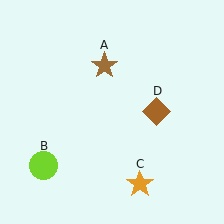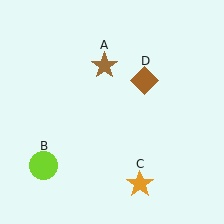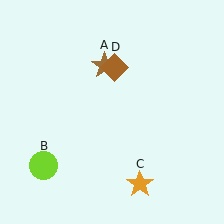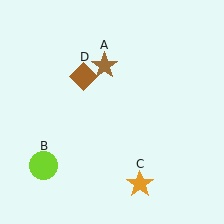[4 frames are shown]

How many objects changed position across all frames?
1 object changed position: brown diamond (object D).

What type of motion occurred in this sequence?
The brown diamond (object D) rotated counterclockwise around the center of the scene.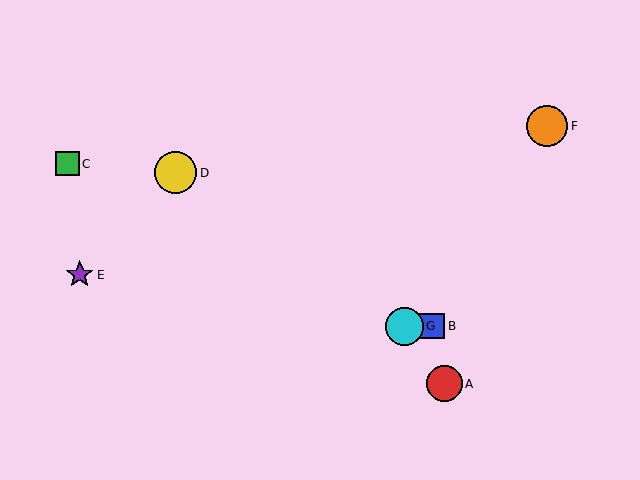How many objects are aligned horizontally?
2 objects (B, G) are aligned horizontally.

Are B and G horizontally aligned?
Yes, both are at y≈326.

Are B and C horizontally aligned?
No, B is at y≈326 and C is at y≈164.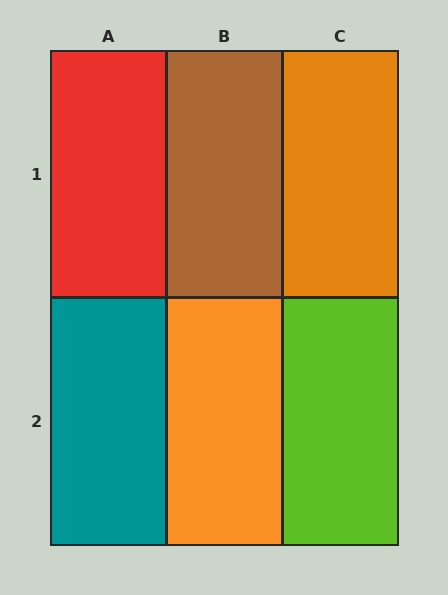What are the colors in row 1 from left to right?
Red, brown, orange.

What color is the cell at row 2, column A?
Teal.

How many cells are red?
1 cell is red.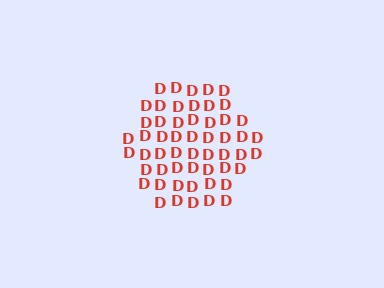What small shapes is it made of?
It is made of small letter D's.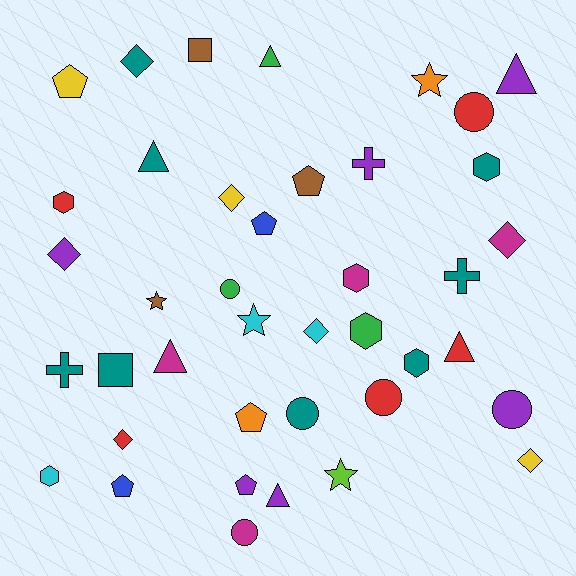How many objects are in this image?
There are 40 objects.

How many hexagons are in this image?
There are 6 hexagons.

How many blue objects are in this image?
There are 2 blue objects.